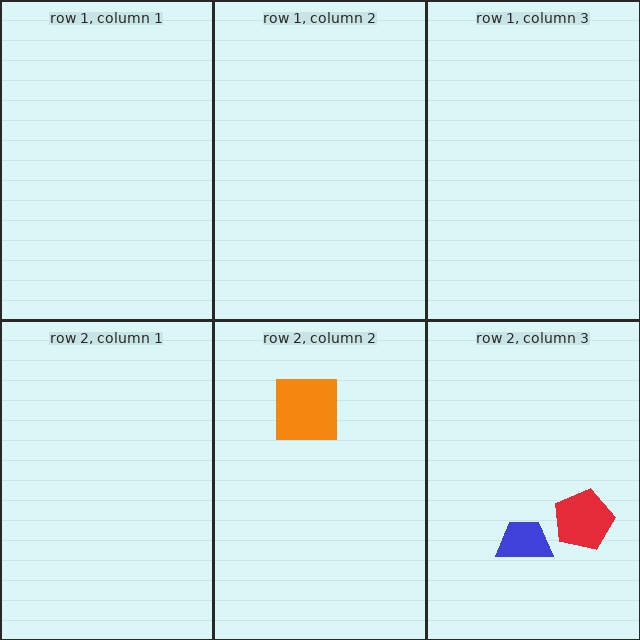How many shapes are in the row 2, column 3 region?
2.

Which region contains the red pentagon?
The row 2, column 3 region.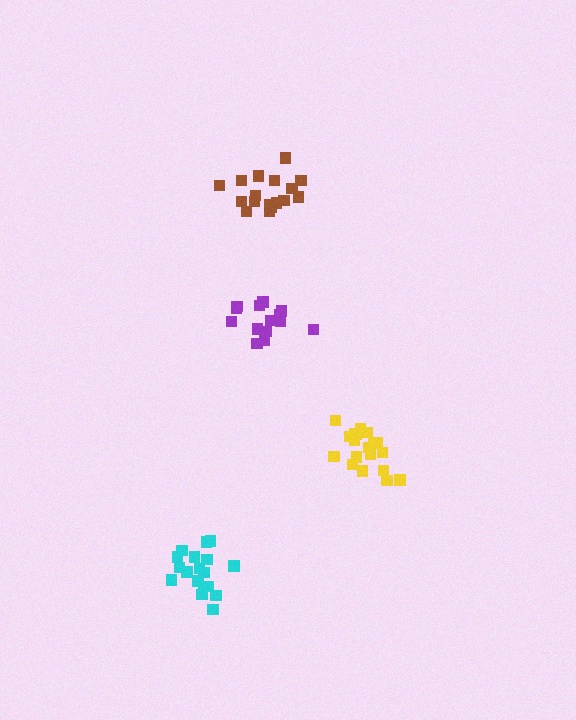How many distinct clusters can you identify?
There are 4 distinct clusters.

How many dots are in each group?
Group 1: 19 dots, Group 2: 17 dots, Group 3: 18 dots, Group 4: 14 dots (68 total).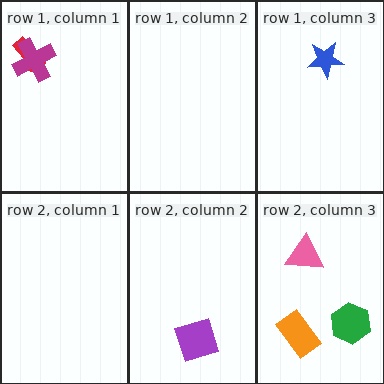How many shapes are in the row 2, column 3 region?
3.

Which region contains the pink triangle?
The row 2, column 3 region.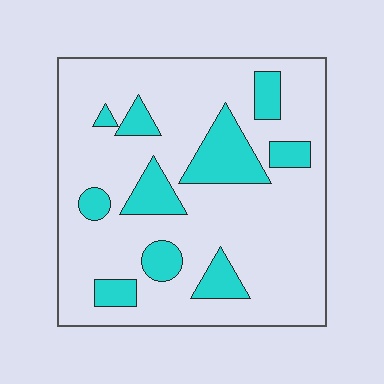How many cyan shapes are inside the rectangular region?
10.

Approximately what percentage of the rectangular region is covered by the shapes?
Approximately 20%.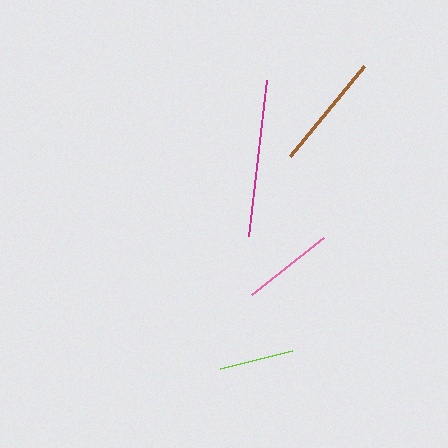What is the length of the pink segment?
The pink segment is approximately 92 pixels long.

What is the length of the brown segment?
The brown segment is approximately 116 pixels long.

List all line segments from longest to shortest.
From longest to shortest: magenta, brown, pink, lime.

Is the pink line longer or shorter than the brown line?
The brown line is longer than the pink line.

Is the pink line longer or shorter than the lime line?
The pink line is longer than the lime line.